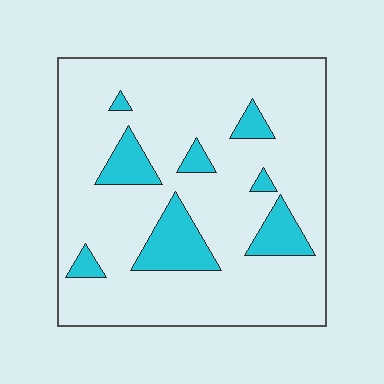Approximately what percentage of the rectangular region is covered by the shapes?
Approximately 15%.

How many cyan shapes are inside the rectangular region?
8.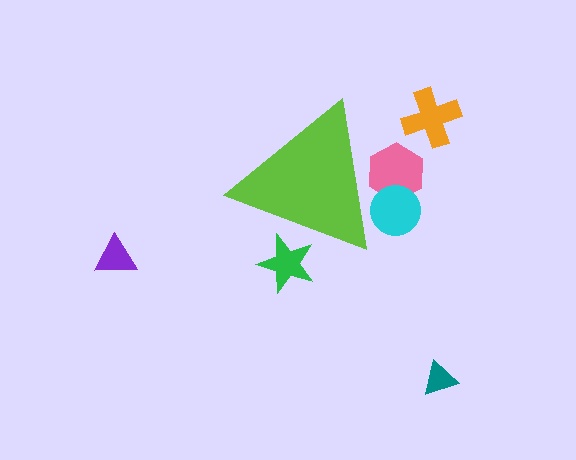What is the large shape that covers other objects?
A lime triangle.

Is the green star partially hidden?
Yes, the green star is partially hidden behind the lime triangle.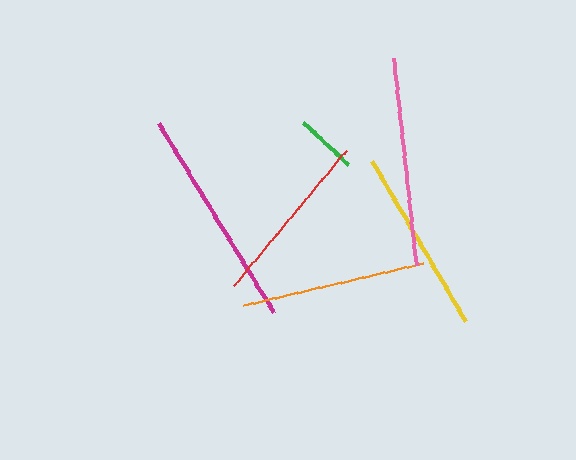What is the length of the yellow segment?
The yellow segment is approximately 186 pixels long.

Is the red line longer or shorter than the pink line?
The pink line is longer than the red line.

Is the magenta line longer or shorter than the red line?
The magenta line is longer than the red line.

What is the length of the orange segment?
The orange segment is approximately 184 pixels long.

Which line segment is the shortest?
The green line is the shortest at approximately 61 pixels.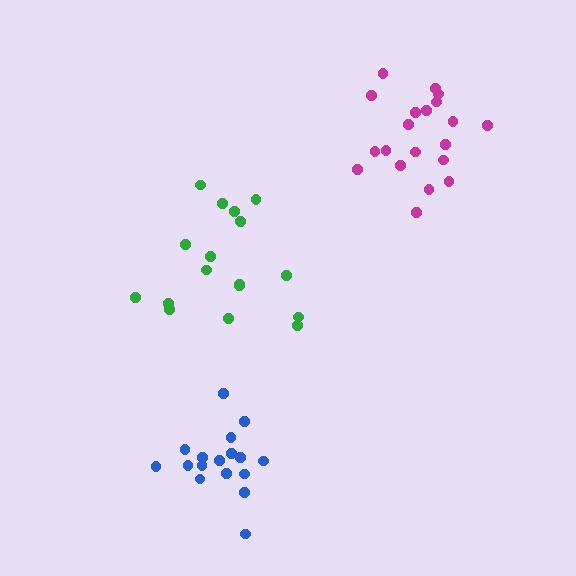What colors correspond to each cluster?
The clusters are colored: green, magenta, blue.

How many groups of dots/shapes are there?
There are 3 groups.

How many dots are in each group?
Group 1: 17 dots, Group 2: 20 dots, Group 3: 17 dots (54 total).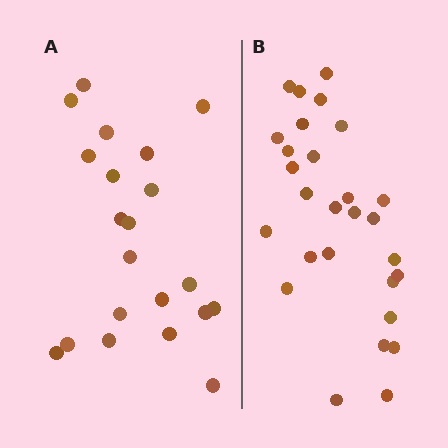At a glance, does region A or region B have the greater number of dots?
Region B (the right region) has more dots.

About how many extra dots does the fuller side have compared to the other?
Region B has roughly 8 or so more dots than region A.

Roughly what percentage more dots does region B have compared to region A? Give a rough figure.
About 35% more.